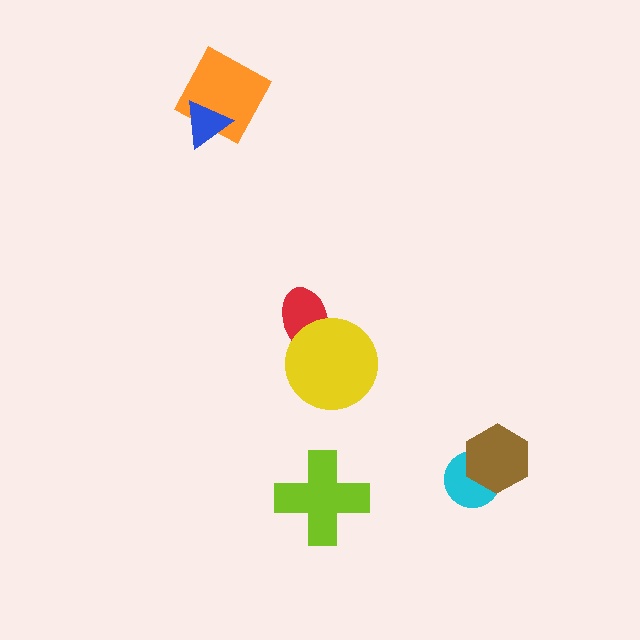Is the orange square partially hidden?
Yes, it is partially covered by another shape.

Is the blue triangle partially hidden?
No, no other shape covers it.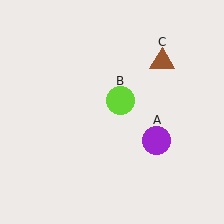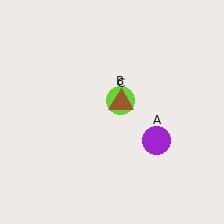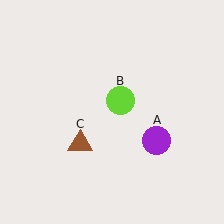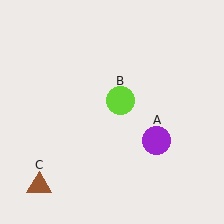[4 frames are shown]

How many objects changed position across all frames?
1 object changed position: brown triangle (object C).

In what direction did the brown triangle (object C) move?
The brown triangle (object C) moved down and to the left.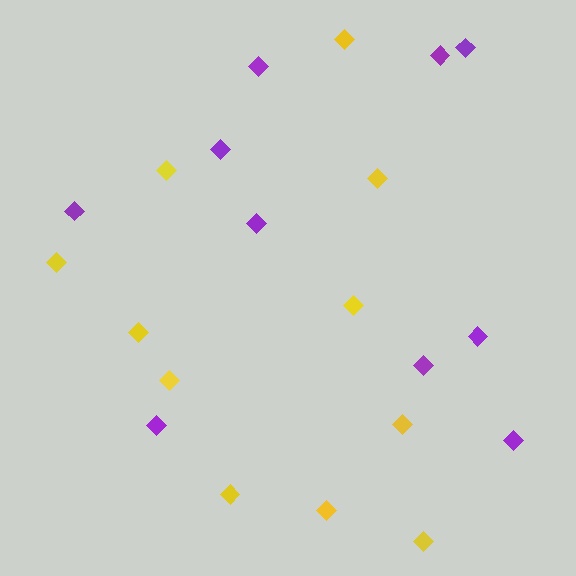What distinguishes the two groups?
There are 2 groups: one group of purple diamonds (10) and one group of yellow diamonds (11).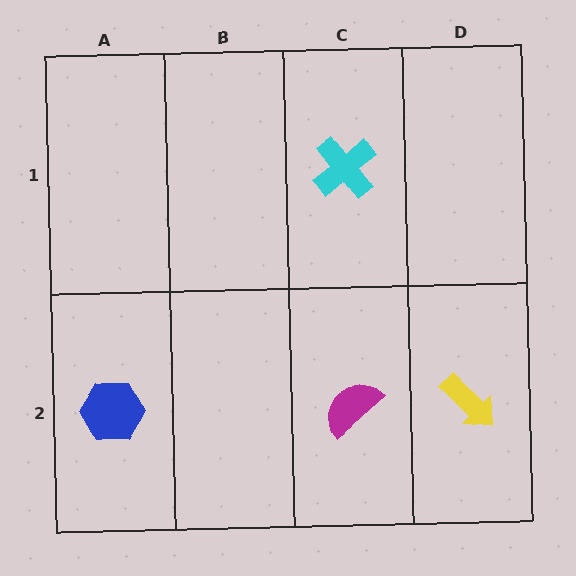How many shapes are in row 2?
3 shapes.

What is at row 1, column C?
A cyan cross.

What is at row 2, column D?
A yellow arrow.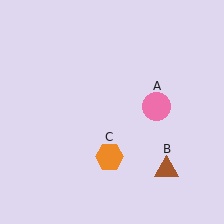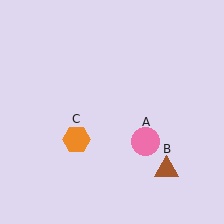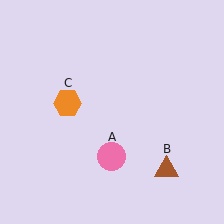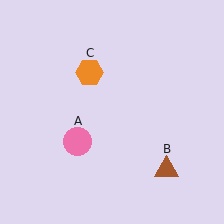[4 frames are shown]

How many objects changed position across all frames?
2 objects changed position: pink circle (object A), orange hexagon (object C).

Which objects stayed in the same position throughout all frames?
Brown triangle (object B) remained stationary.